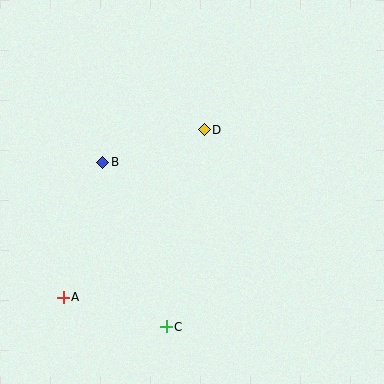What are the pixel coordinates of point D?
Point D is at (204, 130).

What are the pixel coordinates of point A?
Point A is at (63, 297).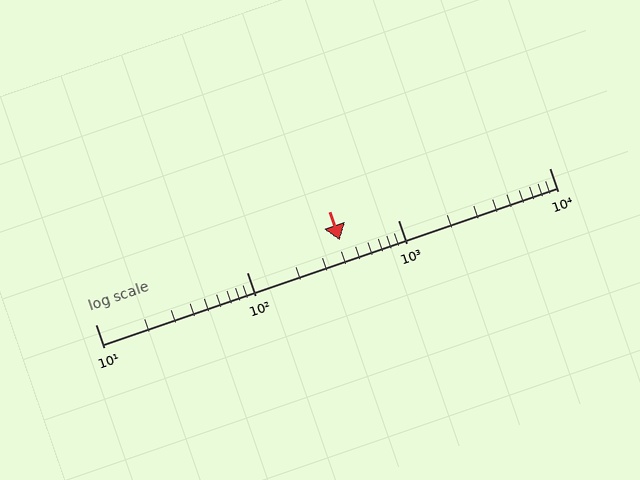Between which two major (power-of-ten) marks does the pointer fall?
The pointer is between 100 and 1000.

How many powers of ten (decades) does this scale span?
The scale spans 3 decades, from 10 to 10000.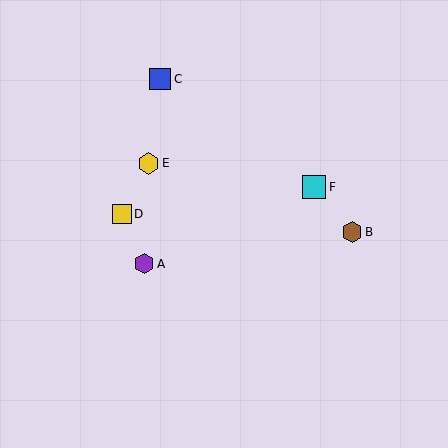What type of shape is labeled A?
Shape A is a purple hexagon.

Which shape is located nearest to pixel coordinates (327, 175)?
The cyan square (labeled F) at (314, 187) is nearest to that location.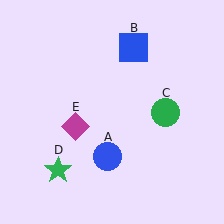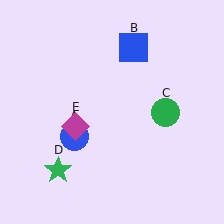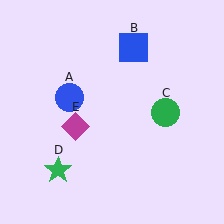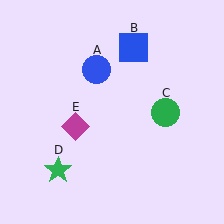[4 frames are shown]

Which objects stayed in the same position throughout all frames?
Blue square (object B) and green circle (object C) and green star (object D) and magenta diamond (object E) remained stationary.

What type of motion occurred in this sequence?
The blue circle (object A) rotated clockwise around the center of the scene.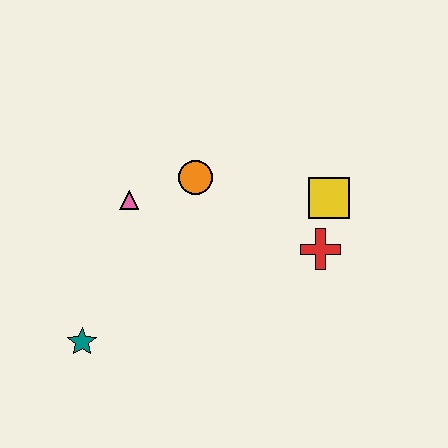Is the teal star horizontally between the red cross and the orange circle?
No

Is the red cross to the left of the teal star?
No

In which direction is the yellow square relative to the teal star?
The yellow square is to the right of the teal star.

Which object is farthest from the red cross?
The teal star is farthest from the red cross.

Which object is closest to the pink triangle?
The orange circle is closest to the pink triangle.